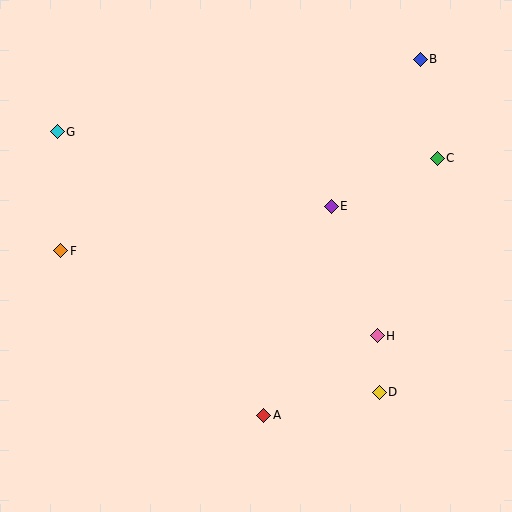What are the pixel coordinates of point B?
Point B is at (420, 59).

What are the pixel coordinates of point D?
Point D is at (379, 392).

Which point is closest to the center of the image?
Point E at (331, 206) is closest to the center.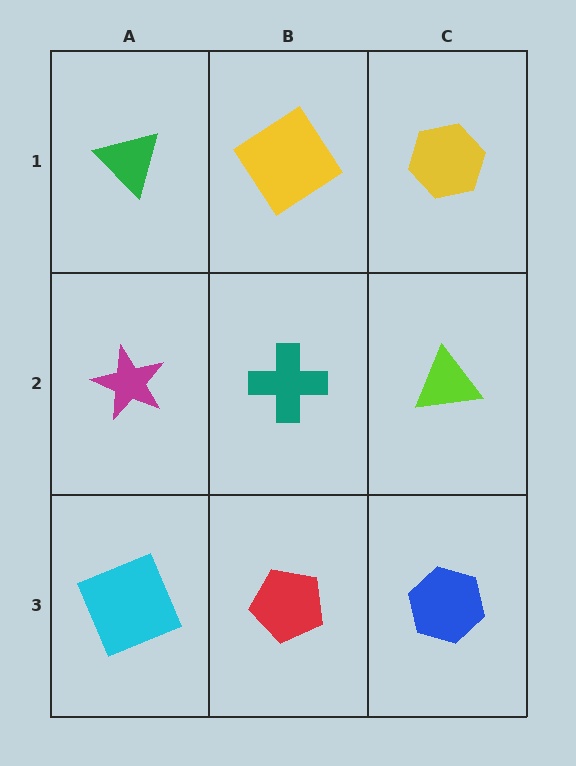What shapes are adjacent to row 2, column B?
A yellow diamond (row 1, column B), a red pentagon (row 3, column B), a magenta star (row 2, column A), a lime triangle (row 2, column C).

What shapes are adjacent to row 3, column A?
A magenta star (row 2, column A), a red pentagon (row 3, column B).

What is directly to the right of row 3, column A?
A red pentagon.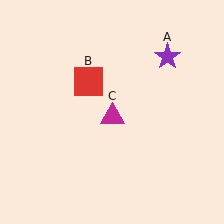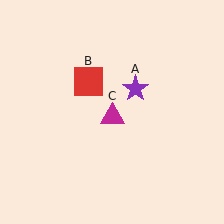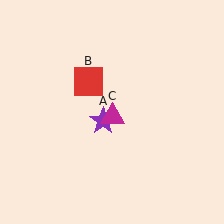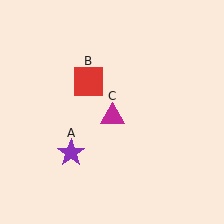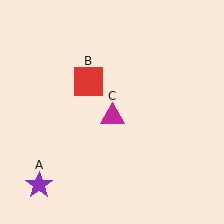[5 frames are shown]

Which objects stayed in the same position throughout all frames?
Red square (object B) and magenta triangle (object C) remained stationary.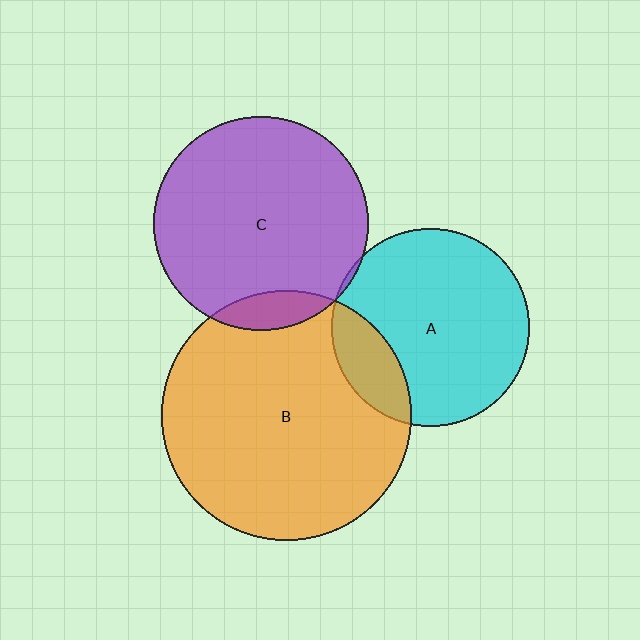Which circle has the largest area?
Circle B (orange).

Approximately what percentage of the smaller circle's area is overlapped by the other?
Approximately 5%.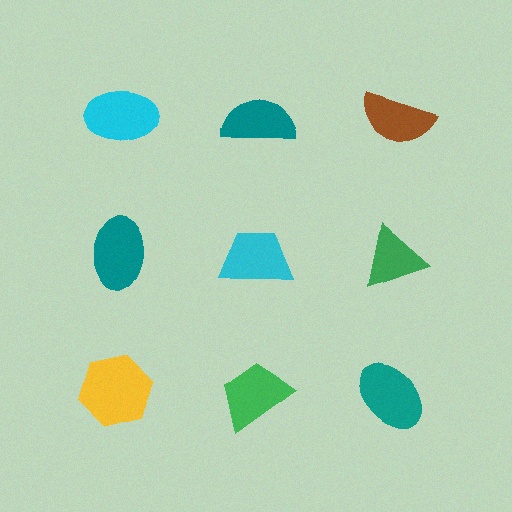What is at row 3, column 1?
A yellow hexagon.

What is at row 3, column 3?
A teal ellipse.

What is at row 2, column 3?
A green triangle.